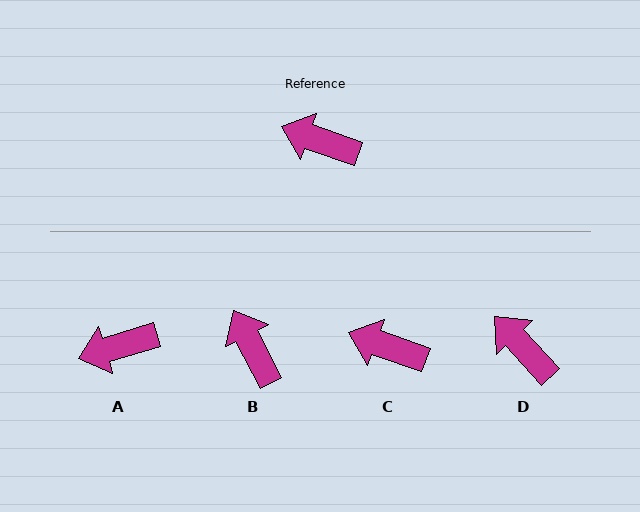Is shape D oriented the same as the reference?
No, it is off by about 28 degrees.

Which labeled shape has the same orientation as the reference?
C.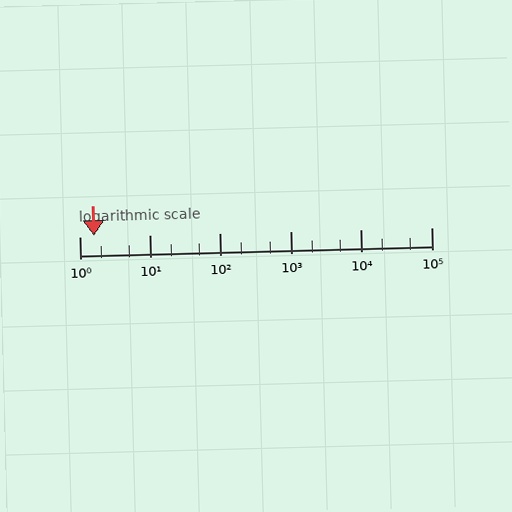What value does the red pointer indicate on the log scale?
The pointer indicates approximately 1.6.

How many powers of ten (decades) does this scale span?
The scale spans 5 decades, from 1 to 100000.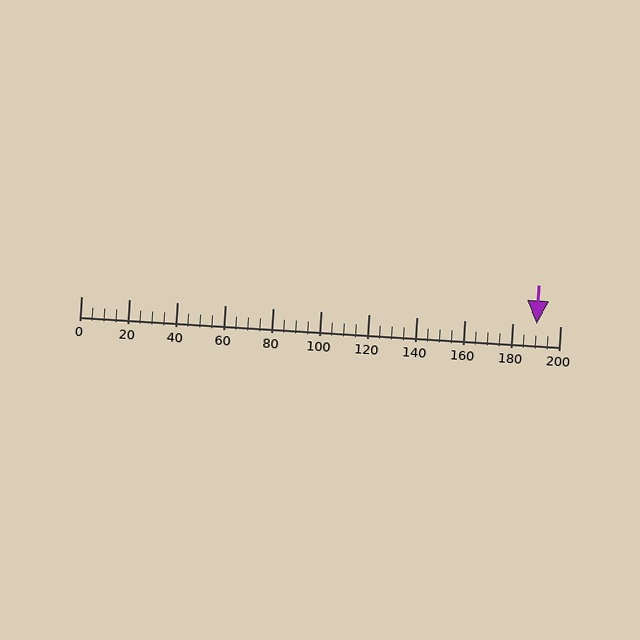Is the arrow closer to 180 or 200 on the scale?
The arrow is closer to 200.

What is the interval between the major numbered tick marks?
The major tick marks are spaced 20 units apart.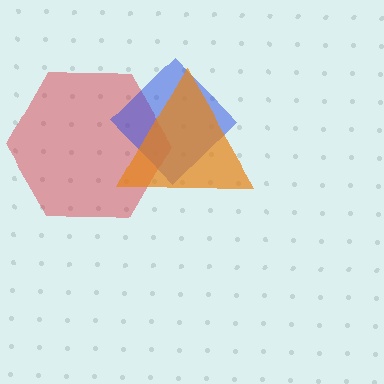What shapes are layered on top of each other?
The layered shapes are: a red hexagon, a blue diamond, an orange triangle.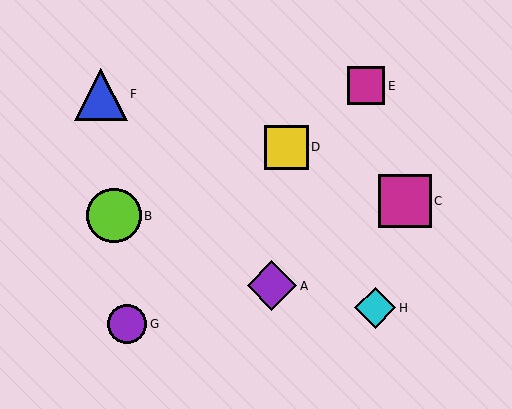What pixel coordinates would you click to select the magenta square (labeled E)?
Click at (366, 86) to select the magenta square E.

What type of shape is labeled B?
Shape B is a lime circle.